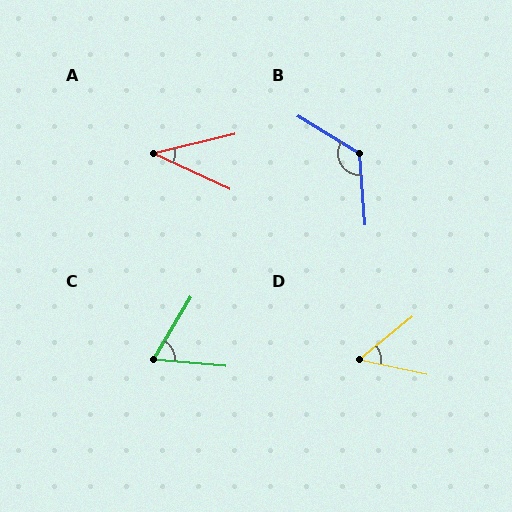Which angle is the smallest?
A, at approximately 38 degrees.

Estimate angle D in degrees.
Approximately 51 degrees.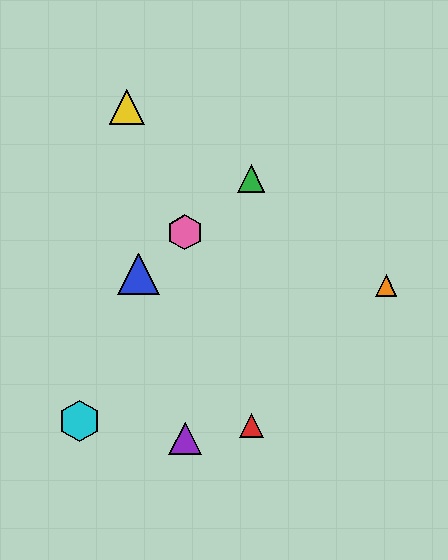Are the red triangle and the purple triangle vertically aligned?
No, the red triangle is at x≈251 and the purple triangle is at x≈185.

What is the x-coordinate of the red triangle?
The red triangle is at x≈251.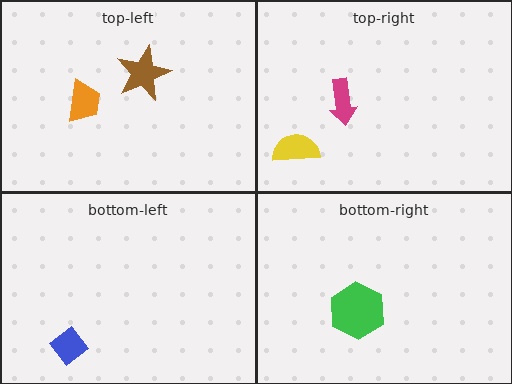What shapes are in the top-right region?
The magenta arrow, the yellow semicircle.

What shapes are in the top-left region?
The orange trapezoid, the brown star.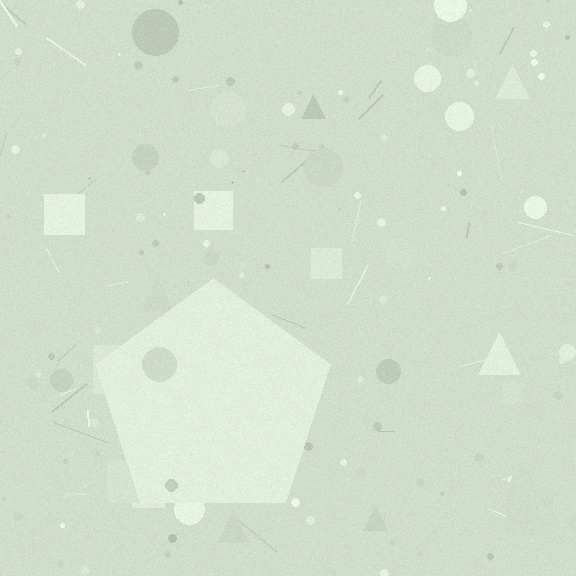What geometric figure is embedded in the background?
A pentagon is embedded in the background.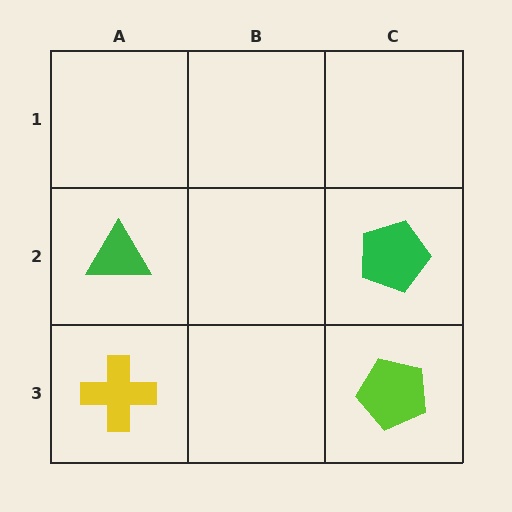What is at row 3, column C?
A lime pentagon.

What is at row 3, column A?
A yellow cross.